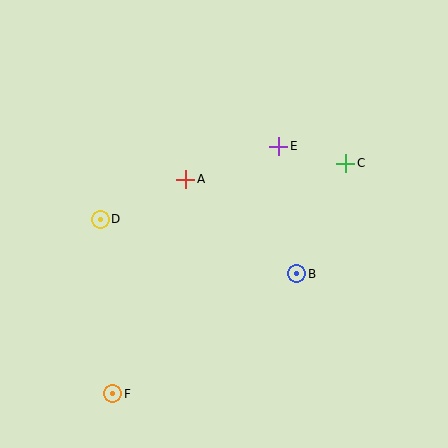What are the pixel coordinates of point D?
Point D is at (100, 219).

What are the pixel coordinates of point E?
Point E is at (279, 146).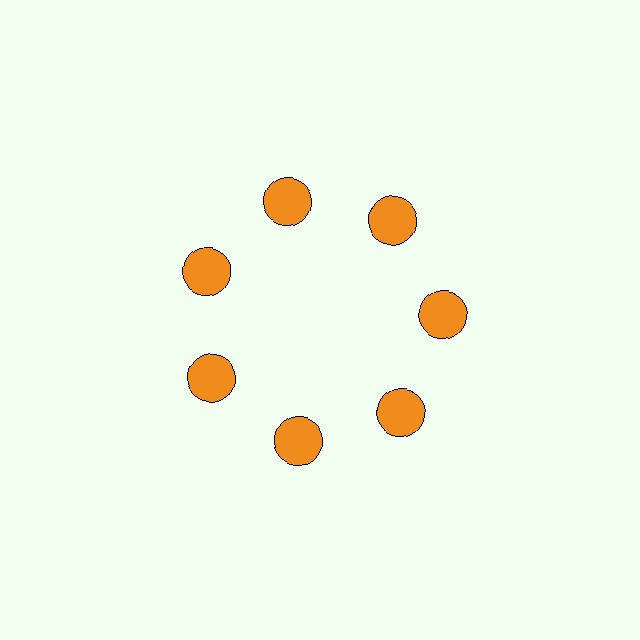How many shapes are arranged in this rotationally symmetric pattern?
There are 7 shapes, arranged in 7 groups of 1.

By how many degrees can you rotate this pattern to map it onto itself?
The pattern maps onto itself every 51 degrees of rotation.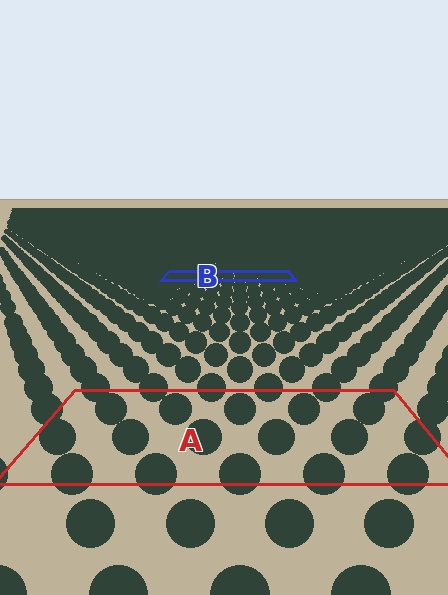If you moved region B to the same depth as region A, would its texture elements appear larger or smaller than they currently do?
They would appear larger. At a closer depth, the same texture elements are projected at a bigger on-screen size.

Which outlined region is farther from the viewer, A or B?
Region B is farther from the viewer — the texture elements inside it appear smaller and more densely packed.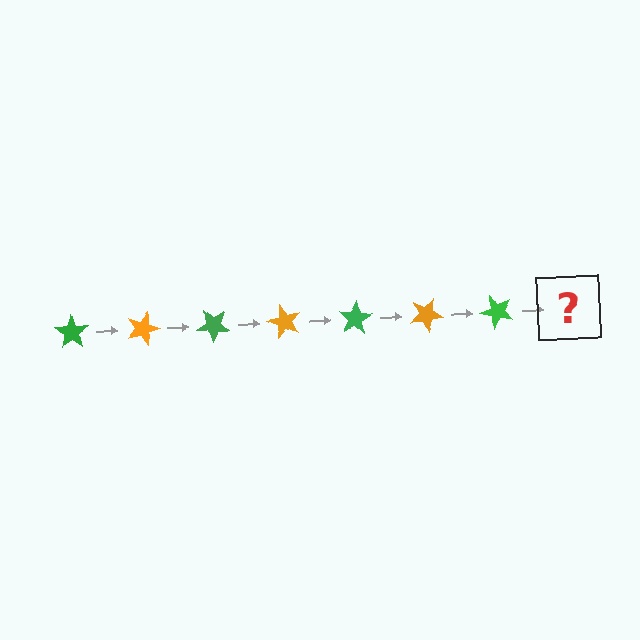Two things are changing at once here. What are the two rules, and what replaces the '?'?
The two rules are that it rotates 20 degrees each step and the color cycles through green and orange. The '?' should be an orange star, rotated 140 degrees from the start.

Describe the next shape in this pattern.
It should be an orange star, rotated 140 degrees from the start.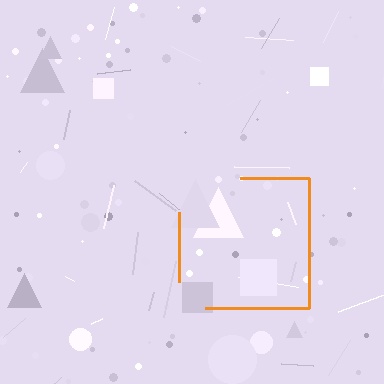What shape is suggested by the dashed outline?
The dashed outline suggests a square.